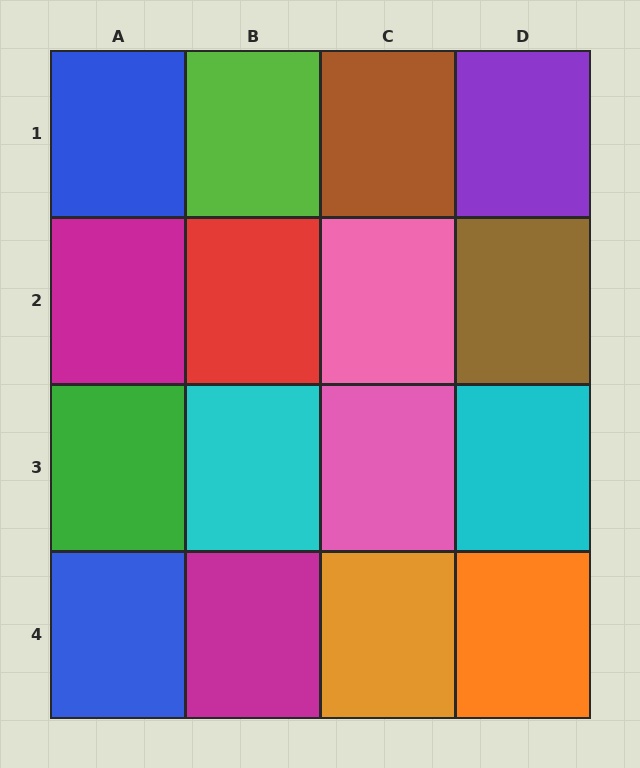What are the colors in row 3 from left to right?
Green, cyan, pink, cyan.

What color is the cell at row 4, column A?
Blue.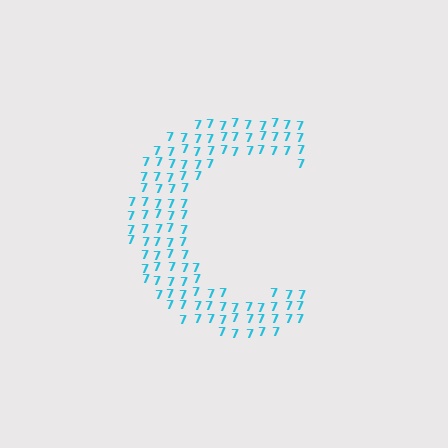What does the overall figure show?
The overall figure shows the letter C.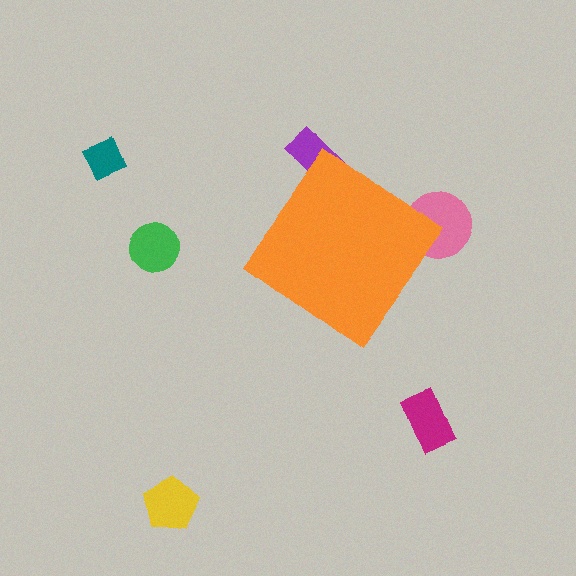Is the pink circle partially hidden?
Yes, the pink circle is partially hidden behind the orange diamond.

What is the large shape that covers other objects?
An orange diamond.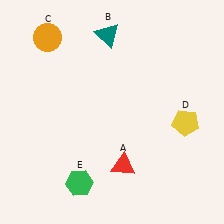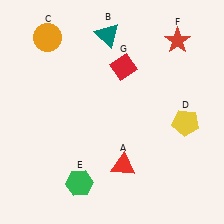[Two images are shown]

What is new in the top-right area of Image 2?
A red diamond (G) was added in the top-right area of Image 2.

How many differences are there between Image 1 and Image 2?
There are 2 differences between the two images.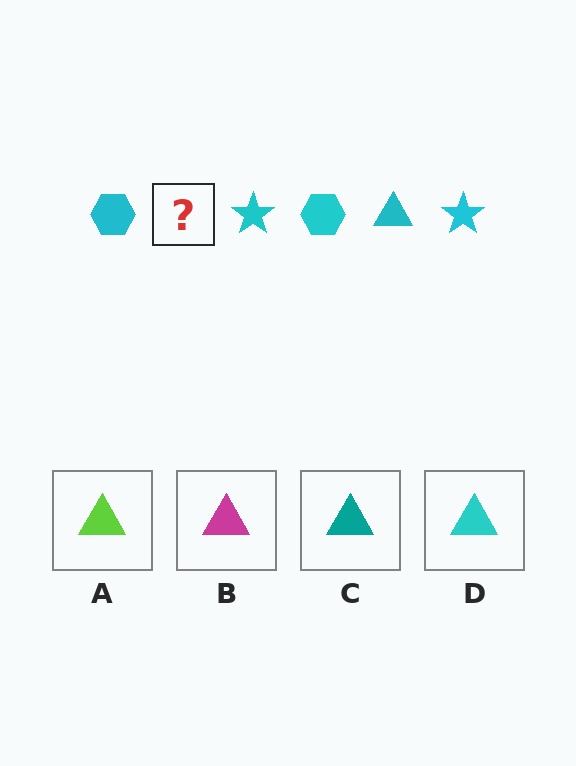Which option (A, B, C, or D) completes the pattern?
D.